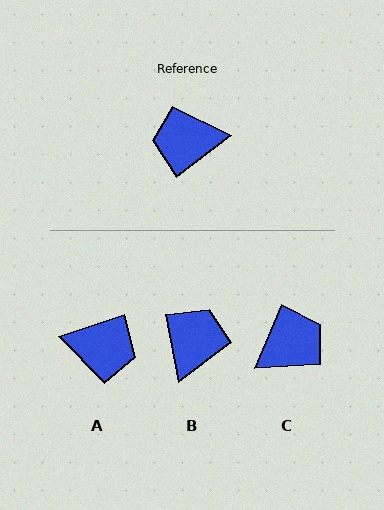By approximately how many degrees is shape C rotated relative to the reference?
Approximately 150 degrees clockwise.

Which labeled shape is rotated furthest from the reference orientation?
A, about 161 degrees away.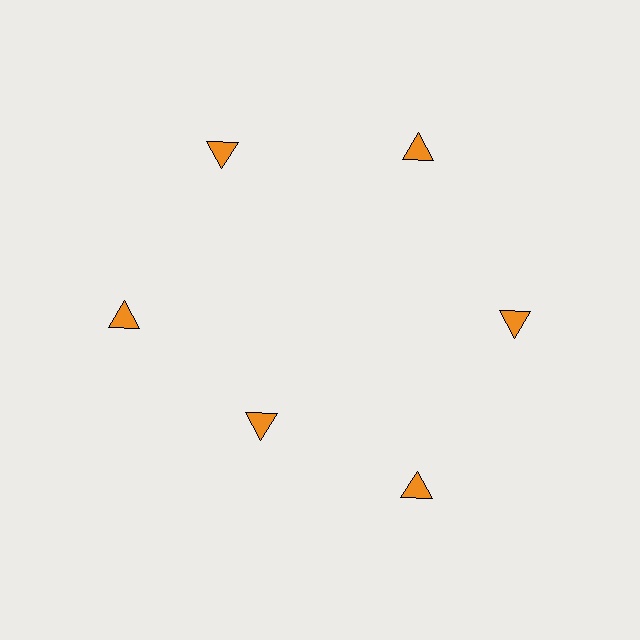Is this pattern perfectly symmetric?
No. The 6 orange triangles are arranged in a ring, but one element near the 7 o'clock position is pulled inward toward the center, breaking the 6-fold rotational symmetry.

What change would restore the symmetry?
The symmetry would be restored by moving it outward, back onto the ring so that all 6 triangles sit at equal angles and equal distance from the center.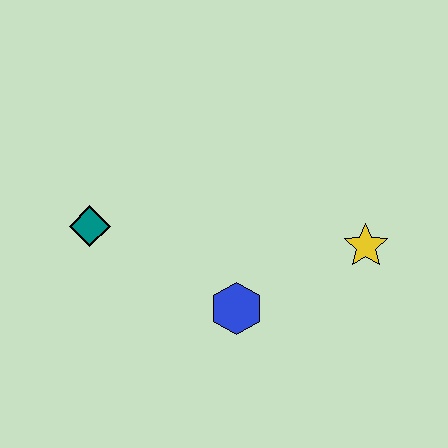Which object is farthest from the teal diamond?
The yellow star is farthest from the teal diamond.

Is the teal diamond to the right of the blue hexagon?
No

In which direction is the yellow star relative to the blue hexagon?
The yellow star is to the right of the blue hexagon.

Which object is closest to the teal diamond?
The blue hexagon is closest to the teal diamond.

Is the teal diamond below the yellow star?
No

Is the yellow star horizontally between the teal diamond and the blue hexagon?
No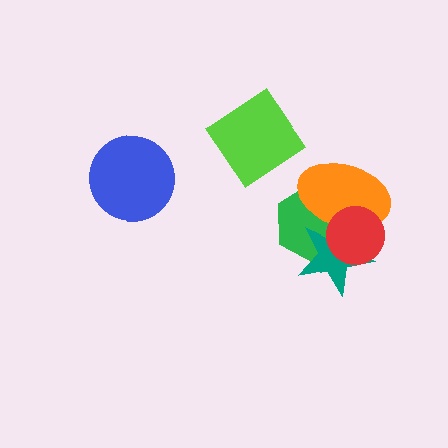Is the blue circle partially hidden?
No, no other shape covers it.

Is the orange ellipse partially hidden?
Yes, it is partially covered by another shape.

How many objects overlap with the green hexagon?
3 objects overlap with the green hexagon.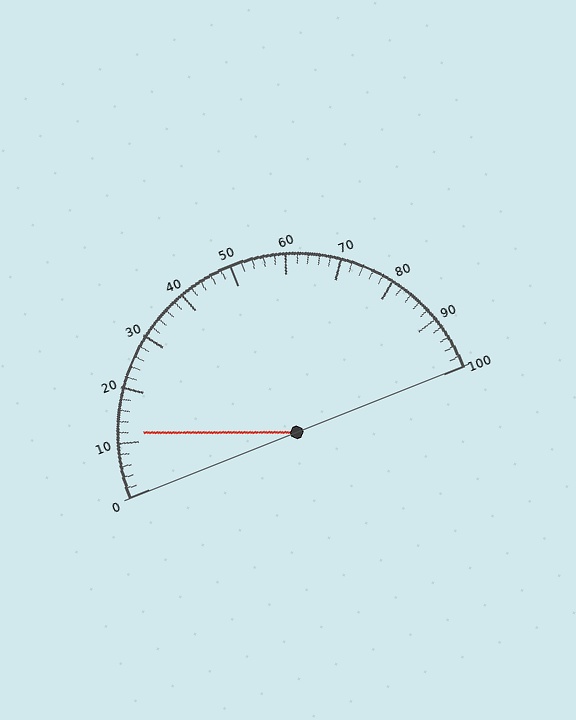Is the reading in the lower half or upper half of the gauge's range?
The reading is in the lower half of the range (0 to 100).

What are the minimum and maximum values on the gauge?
The gauge ranges from 0 to 100.